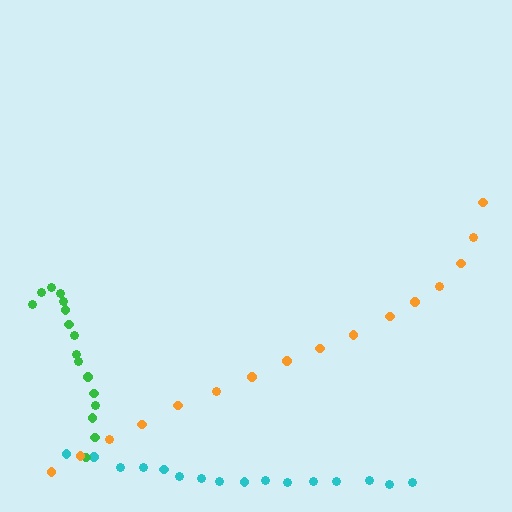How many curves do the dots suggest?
There are 3 distinct paths.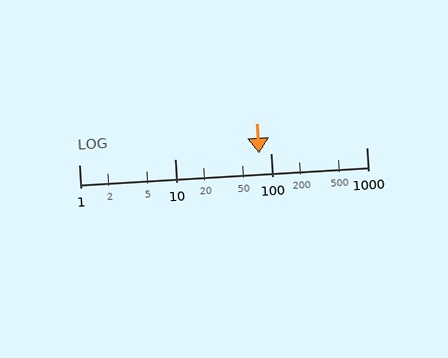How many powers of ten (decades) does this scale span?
The scale spans 3 decades, from 1 to 1000.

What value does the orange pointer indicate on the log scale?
The pointer indicates approximately 75.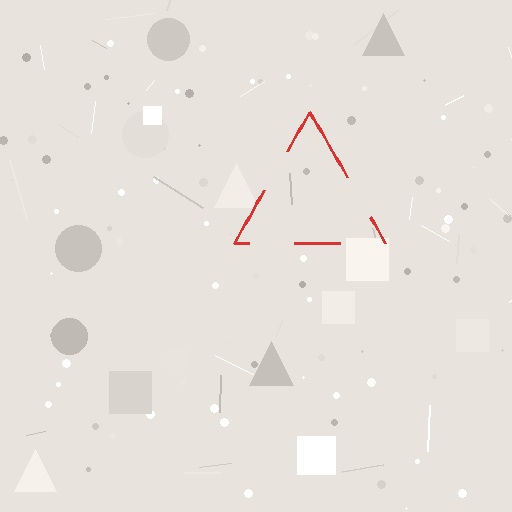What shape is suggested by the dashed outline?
The dashed outline suggests a triangle.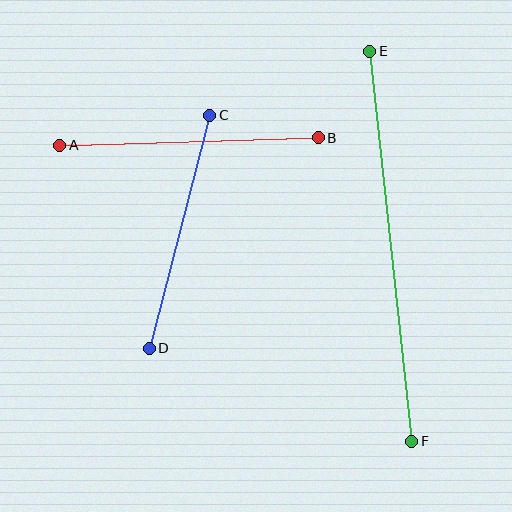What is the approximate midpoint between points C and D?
The midpoint is at approximately (180, 232) pixels.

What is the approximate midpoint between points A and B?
The midpoint is at approximately (189, 142) pixels.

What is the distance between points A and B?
The distance is approximately 259 pixels.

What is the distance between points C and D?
The distance is approximately 241 pixels.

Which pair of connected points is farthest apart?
Points E and F are farthest apart.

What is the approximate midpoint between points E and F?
The midpoint is at approximately (391, 246) pixels.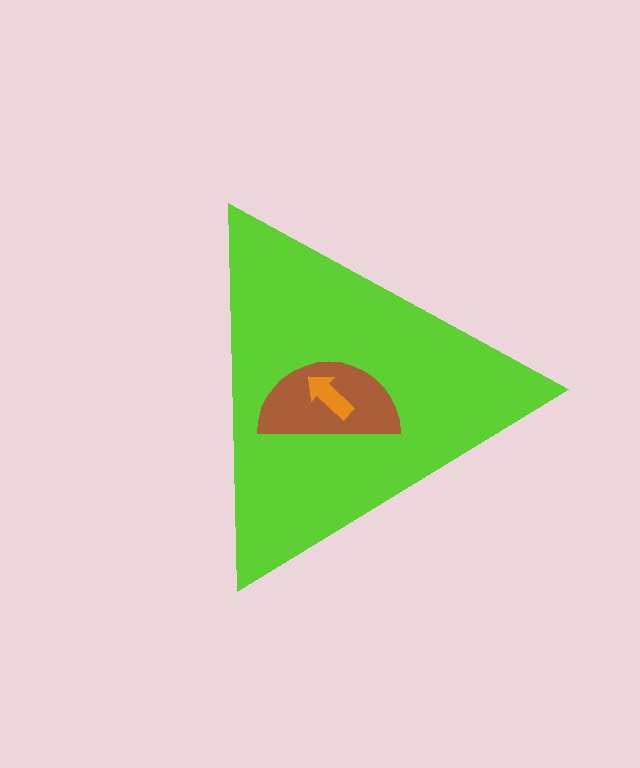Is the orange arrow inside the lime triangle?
Yes.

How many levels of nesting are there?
3.